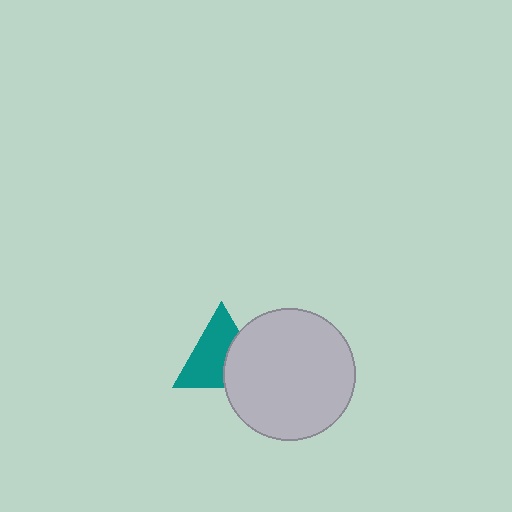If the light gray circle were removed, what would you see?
You would see the complete teal triangle.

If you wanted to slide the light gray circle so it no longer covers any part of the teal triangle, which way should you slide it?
Slide it right — that is the most direct way to separate the two shapes.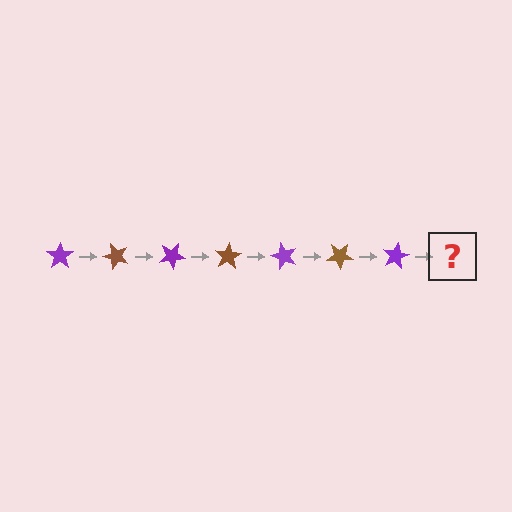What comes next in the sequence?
The next element should be a brown star, rotated 350 degrees from the start.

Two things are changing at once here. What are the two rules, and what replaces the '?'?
The two rules are that it rotates 50 degrees each step and the color cycles through purple and brown. The '?' should be a brown star, rotated 350 degrees from the start.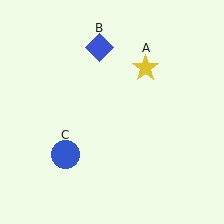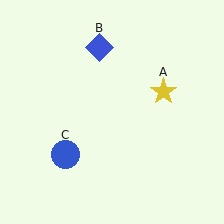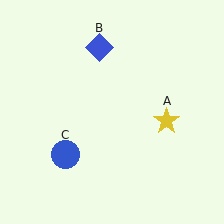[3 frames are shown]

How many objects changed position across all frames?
1 object changed position: yellow star (object A).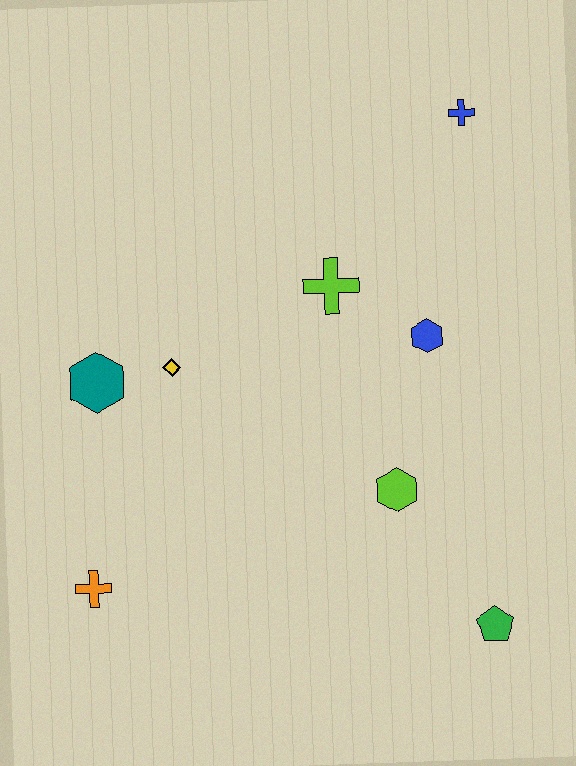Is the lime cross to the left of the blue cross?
Yes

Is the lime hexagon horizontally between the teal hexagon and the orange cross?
No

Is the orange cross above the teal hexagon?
No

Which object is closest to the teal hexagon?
The yellow diamond is closest to the teal hexagon.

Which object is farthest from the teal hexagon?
The green pentagon is farthest from the teal hexagon.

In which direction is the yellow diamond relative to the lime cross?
The yellow diamond is to the left of the lime cross.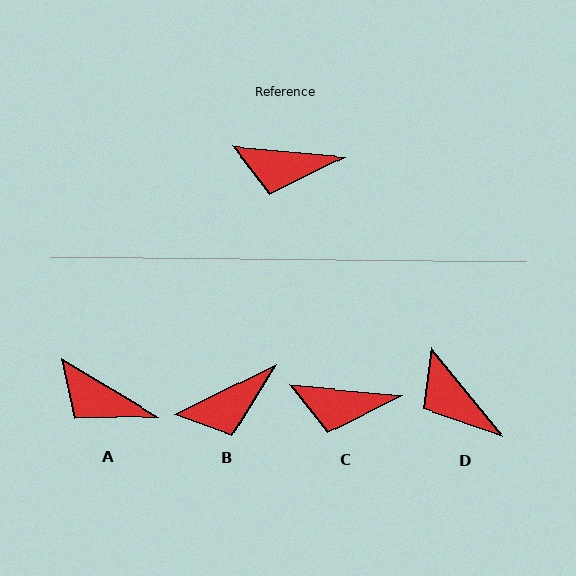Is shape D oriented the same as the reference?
No, it is off by about 45 degrees.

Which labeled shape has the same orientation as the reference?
C.